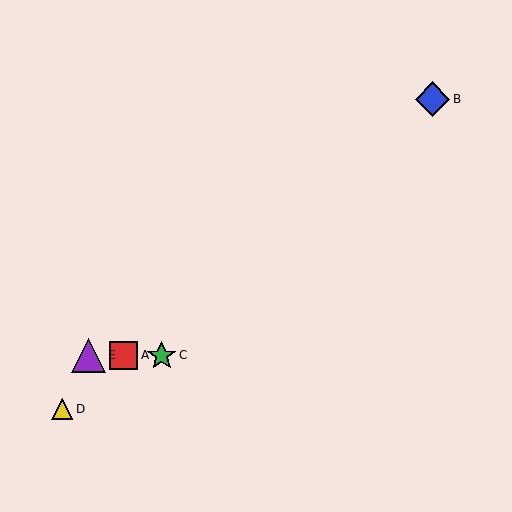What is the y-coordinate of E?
Object E is at y≈356.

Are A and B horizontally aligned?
No, A is at y≈356 and B is at y≈99.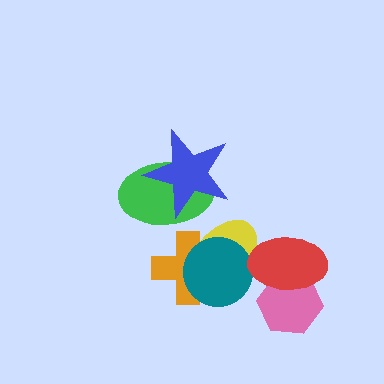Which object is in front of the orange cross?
The teal circle is in front of the orange cross.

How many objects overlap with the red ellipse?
2 objects overlap with the red ellipse.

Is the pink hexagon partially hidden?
Yes, it is partially covered by another shape.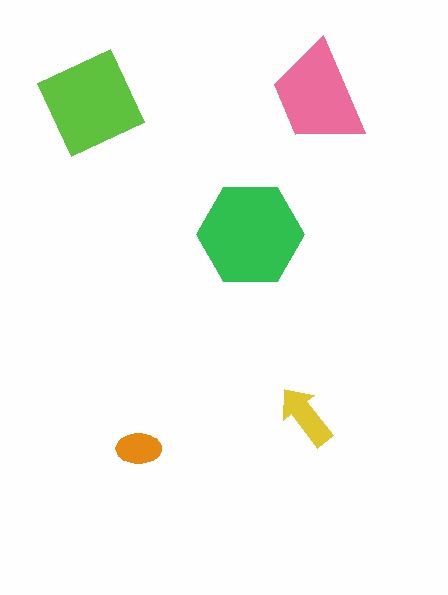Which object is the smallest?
The orange ellipse.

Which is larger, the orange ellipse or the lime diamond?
The lime diamond.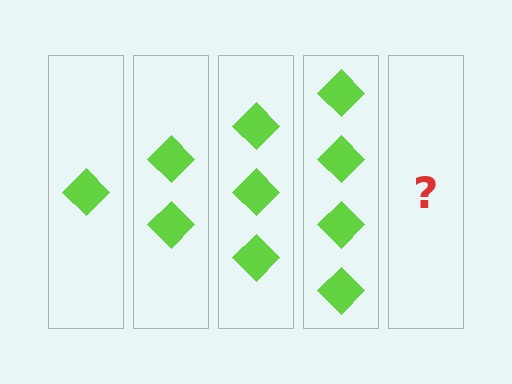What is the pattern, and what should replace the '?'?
The pattern is that each step adds one more diamond. The '?' should be 5 diamonds.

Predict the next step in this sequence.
The next step is 5 diamonds.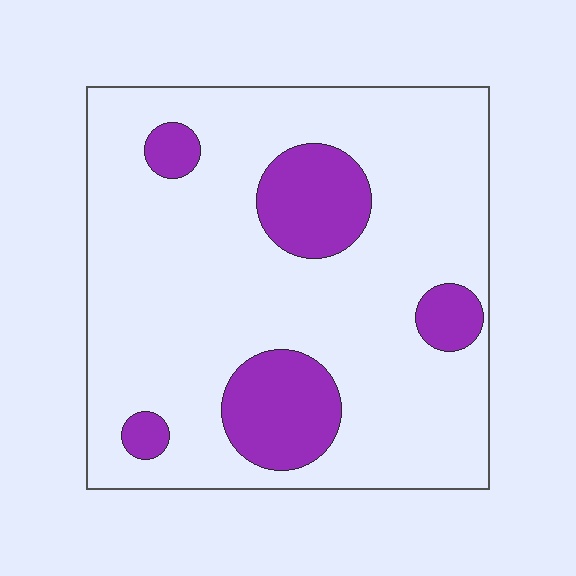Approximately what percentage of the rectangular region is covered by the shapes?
Approximately 20%.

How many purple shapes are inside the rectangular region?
5.